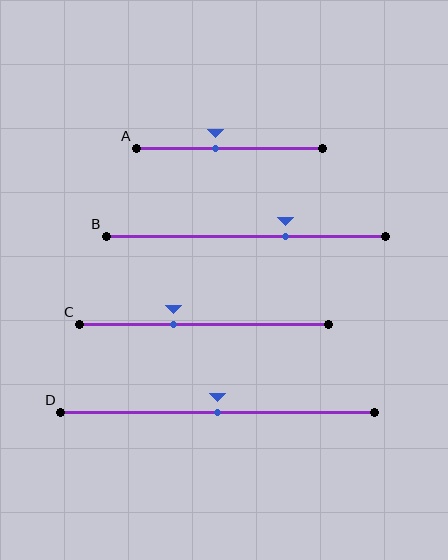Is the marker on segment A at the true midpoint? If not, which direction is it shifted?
No, the marker on segment A is shifted to the left by about 8% of the segment length.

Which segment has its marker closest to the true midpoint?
Segment D has its marker closest to the true midpoint.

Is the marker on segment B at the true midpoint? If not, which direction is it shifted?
No, the marker on segment B is shifted to the right by about 14% of the segment length.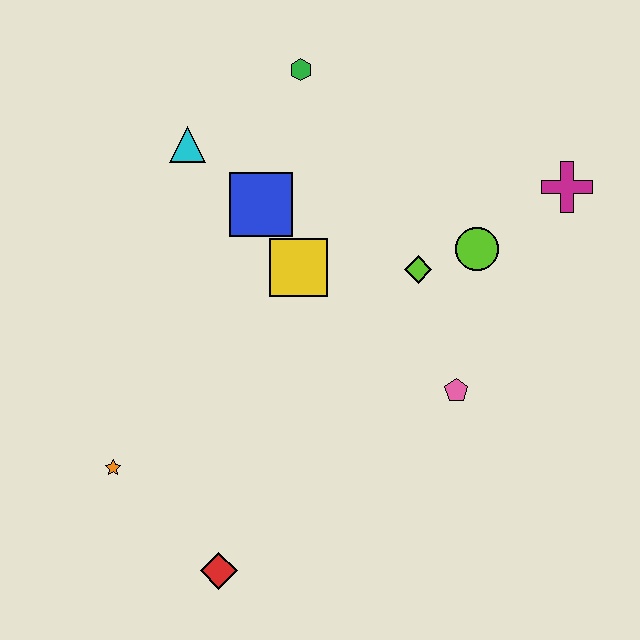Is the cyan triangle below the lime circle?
No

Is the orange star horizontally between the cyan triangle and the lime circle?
No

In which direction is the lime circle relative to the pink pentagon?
The lime circle is above the pink pentagon.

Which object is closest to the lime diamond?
The lime circle is closest to the lime diamond.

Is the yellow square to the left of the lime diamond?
Yes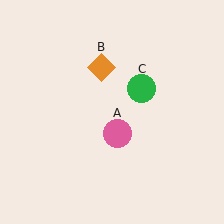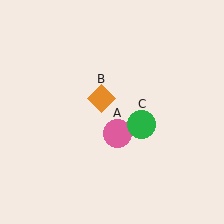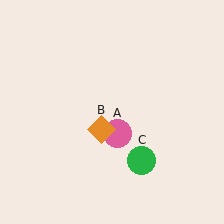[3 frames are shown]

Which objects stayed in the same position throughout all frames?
Pink circle (object A) remained stationary.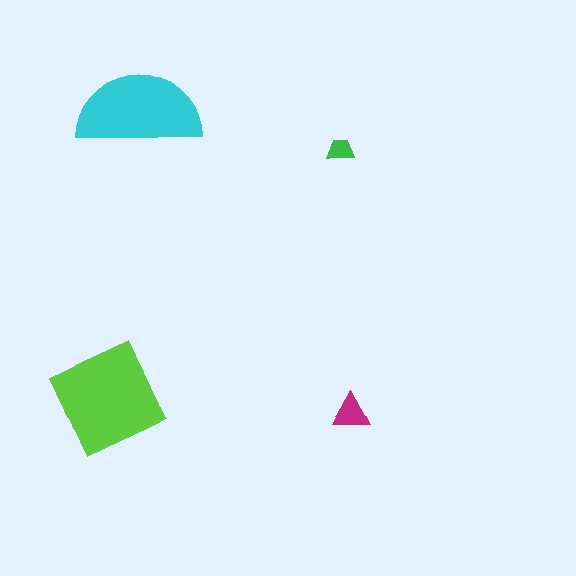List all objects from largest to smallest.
The lime square, the cyan semicircle, the magenta triangle, the green trapezoid.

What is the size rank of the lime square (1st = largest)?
1st.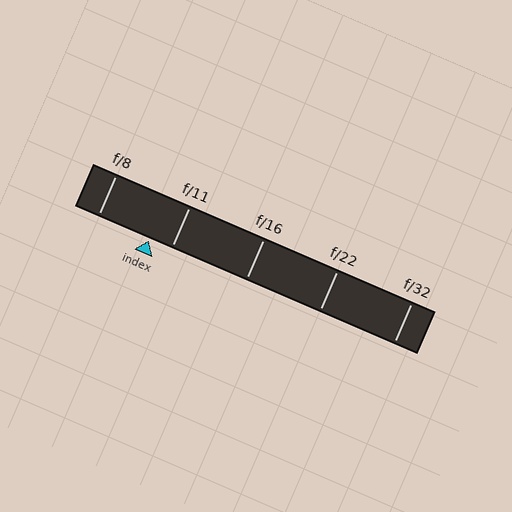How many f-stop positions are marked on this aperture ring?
There are 5 f-stop positions marked.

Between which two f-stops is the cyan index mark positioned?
The index mark is between f/8 and f/11.